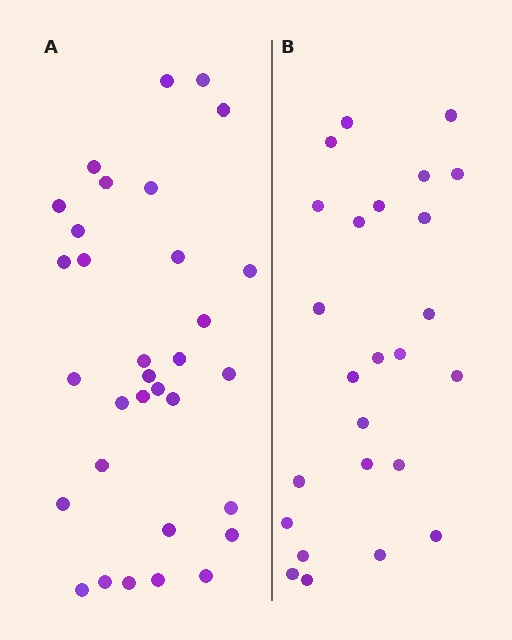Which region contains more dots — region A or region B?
Region A (the left region) has more dots.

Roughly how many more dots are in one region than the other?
Region A has roughly 8 or so more dots than region B.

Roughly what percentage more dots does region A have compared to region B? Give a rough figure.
About 30% more.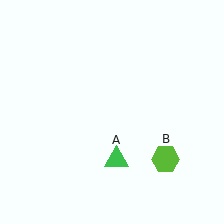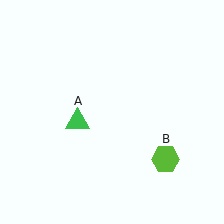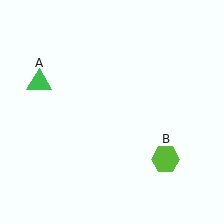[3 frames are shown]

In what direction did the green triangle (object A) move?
The green triangle (object A) moved up and to the left.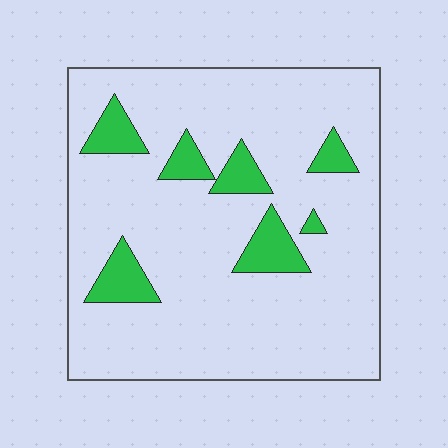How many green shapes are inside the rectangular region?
7.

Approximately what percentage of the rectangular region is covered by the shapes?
Approximately 15%.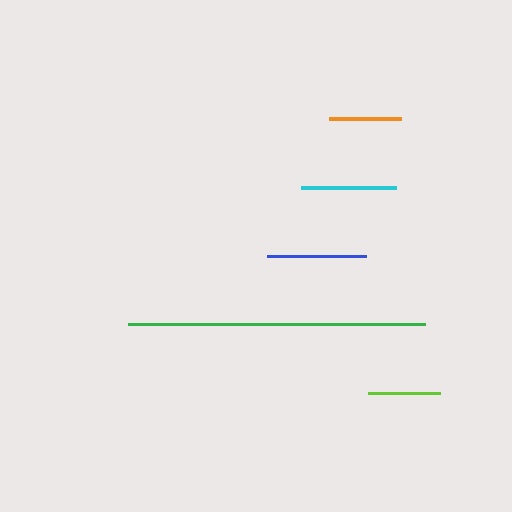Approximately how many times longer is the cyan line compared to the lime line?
The cyan line is approximately 1.3 times the length of the lime line.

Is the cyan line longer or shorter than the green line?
The green line is longer than the cyan line.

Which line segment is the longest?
The green line is the longest at approximately 297 pixels.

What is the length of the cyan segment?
The cyan segment is approximately 95 pixels long.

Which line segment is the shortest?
The orange line is the shortest at approximately 72 pixels.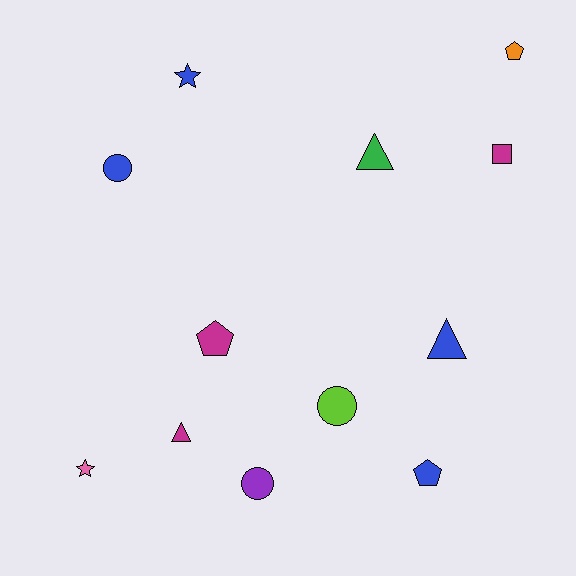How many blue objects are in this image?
There are 4 blue objects.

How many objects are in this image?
There are 12 objects.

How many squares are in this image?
There is 1 square.